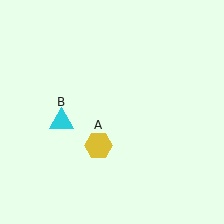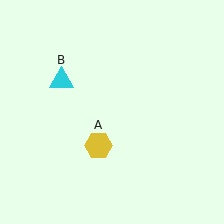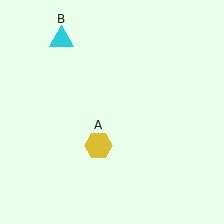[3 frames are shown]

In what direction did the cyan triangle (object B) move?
The cyan triangle (object B) moved up.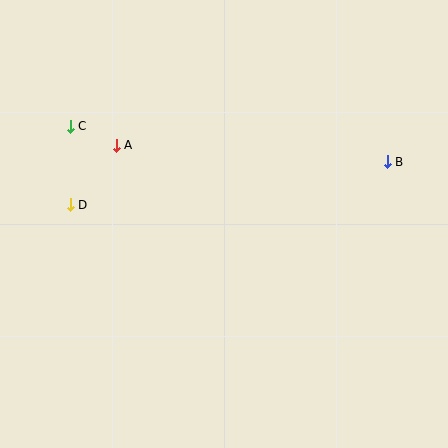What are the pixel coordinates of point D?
Point D is at (70, 205).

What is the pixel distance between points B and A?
The distance between B and A is 271 pixels.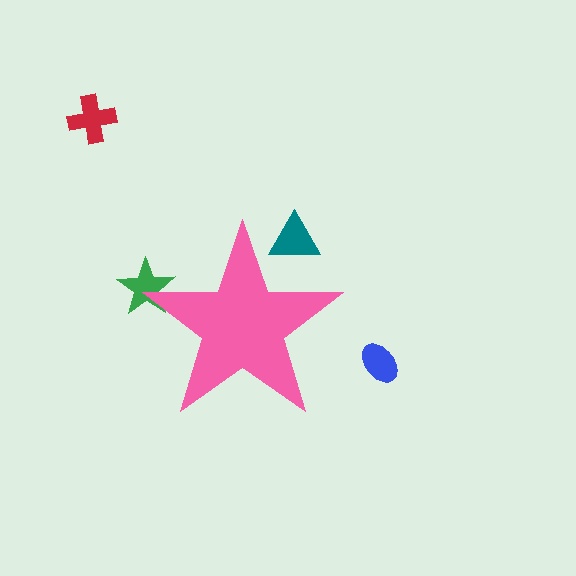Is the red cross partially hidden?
No, the red cross is fully visible.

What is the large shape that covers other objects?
A pink star.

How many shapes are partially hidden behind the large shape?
2 shapes are partially hidden.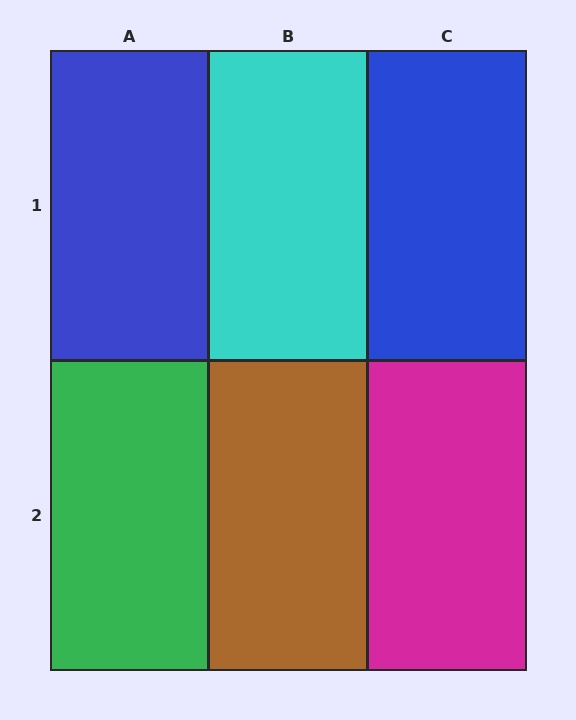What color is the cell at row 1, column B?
Cyan.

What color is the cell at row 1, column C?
Blue.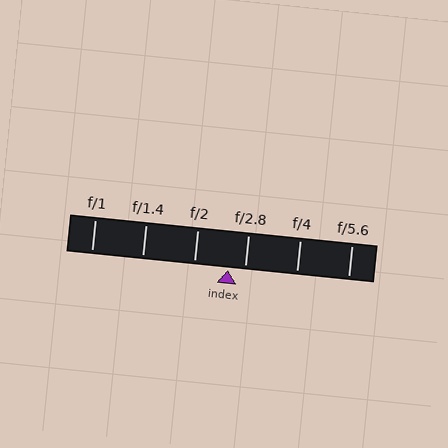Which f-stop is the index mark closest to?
The index mark is closest to f/2.8.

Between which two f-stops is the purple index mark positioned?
The index mark is between f/2 and f/2.8.